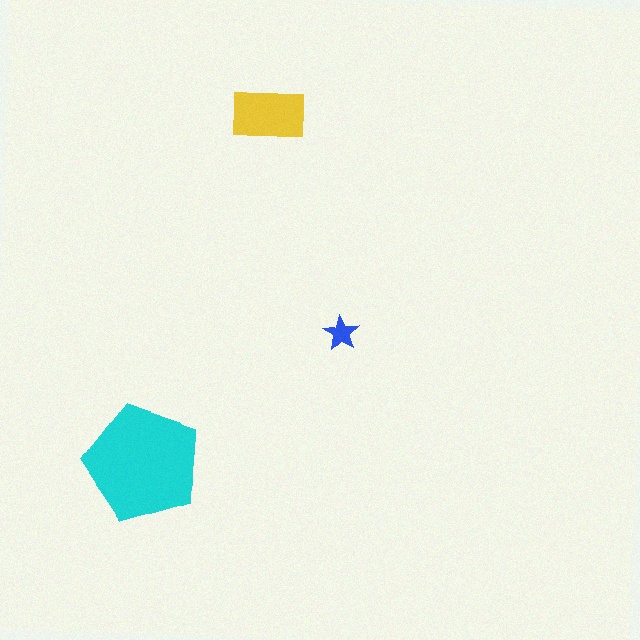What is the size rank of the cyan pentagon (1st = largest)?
1st.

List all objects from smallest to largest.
The blue star, the yellow rectangle, the cyan pentagon.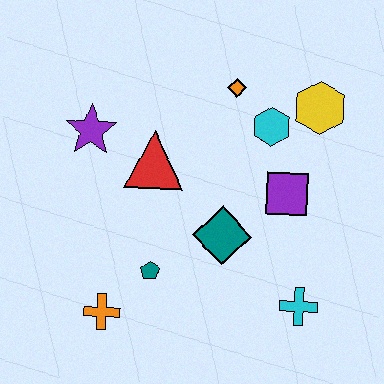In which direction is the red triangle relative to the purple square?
The red triangle is to the left of the purple square.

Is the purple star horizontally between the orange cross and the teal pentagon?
No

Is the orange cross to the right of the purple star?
Yes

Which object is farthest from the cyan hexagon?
The orange cross is farthest from the cyan hexagon.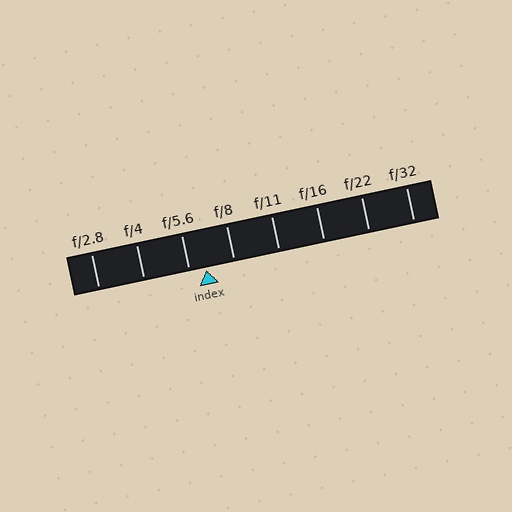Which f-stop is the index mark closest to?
The index mark is closest to f/5.6.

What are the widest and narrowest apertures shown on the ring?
The widest aperture shown is f/2.8 and the narrowest is f/32.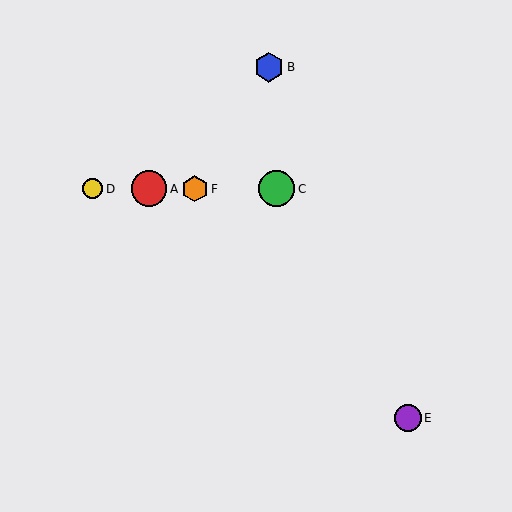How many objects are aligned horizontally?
4 objects (A, C, D, F) are aligned horizontally.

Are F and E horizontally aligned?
No, F is at y≈189 and E is at y≈418.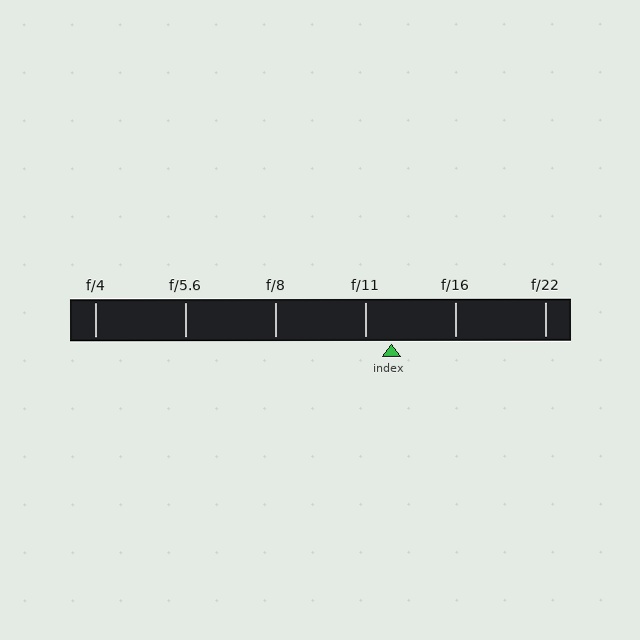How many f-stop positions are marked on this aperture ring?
There are 6 f-stop positions marked.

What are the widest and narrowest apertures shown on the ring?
The widest aperture shown is f/4 and the narrowest is f/22.